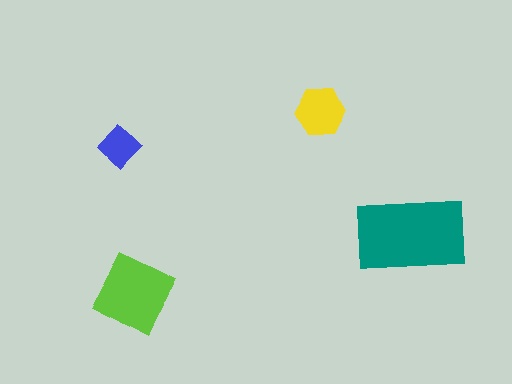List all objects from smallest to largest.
The blue diamond, the yellow hexagon, the lime square, the teal rectangle.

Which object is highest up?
The yellow hexagon is topmost.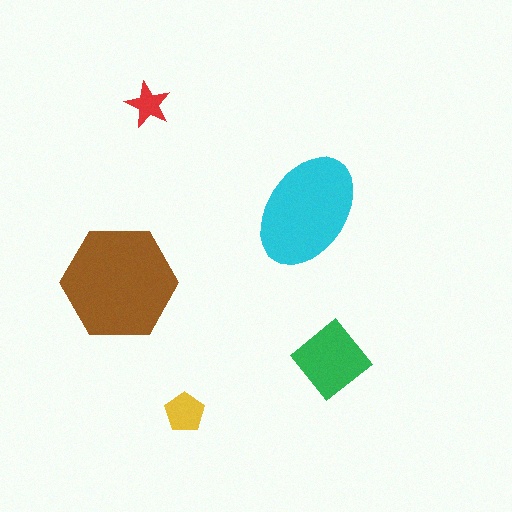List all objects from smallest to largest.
The red star, the yellow pentagon, the green diamond, the cyan ellipse, the brown hexagon.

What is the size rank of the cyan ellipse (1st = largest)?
2nd.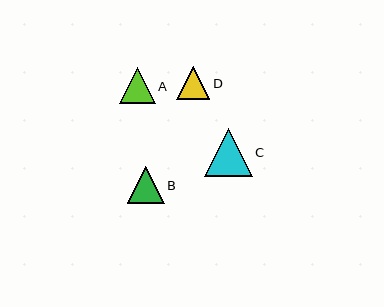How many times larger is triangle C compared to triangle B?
Triangle C is approximately 1.3 times the size of triangle B.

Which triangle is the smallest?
Triangle D is the smallest with a size of approximately 33 pixels.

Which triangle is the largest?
Triangle C is the largest with a size of approximately 48 pixels.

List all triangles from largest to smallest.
From largest to smallest: C, B, A, D.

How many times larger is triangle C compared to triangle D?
Triangle C is approximately 1.4 times the size of triangle D.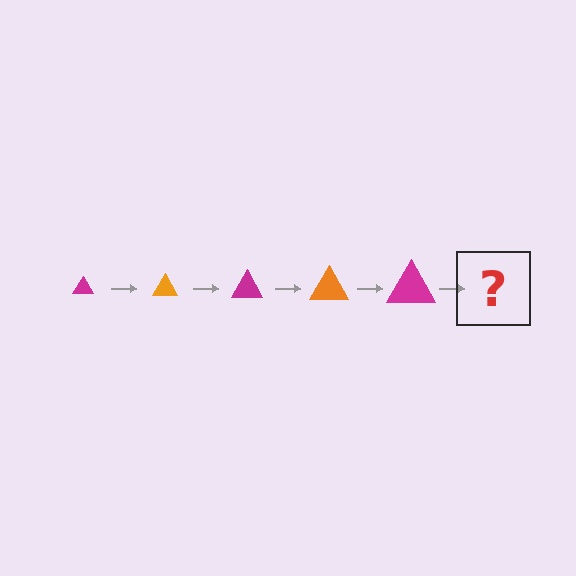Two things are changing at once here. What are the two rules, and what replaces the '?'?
The two rules are that the triangle grows larger each step and the color cycles through magenta and orange. The '?' should be an orange triangle, larger than the previous one.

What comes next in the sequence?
The next element should be an orange triangle, larger than the previous one.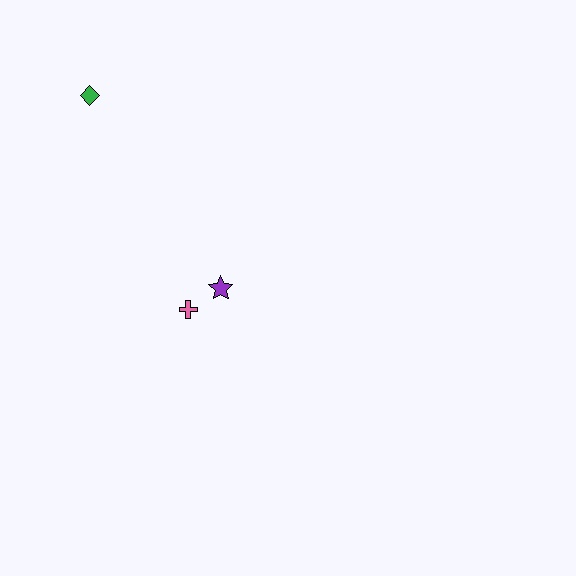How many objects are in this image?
There are 3 objects.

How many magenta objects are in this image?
There are no magenta objects.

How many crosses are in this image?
There is 1 cross.